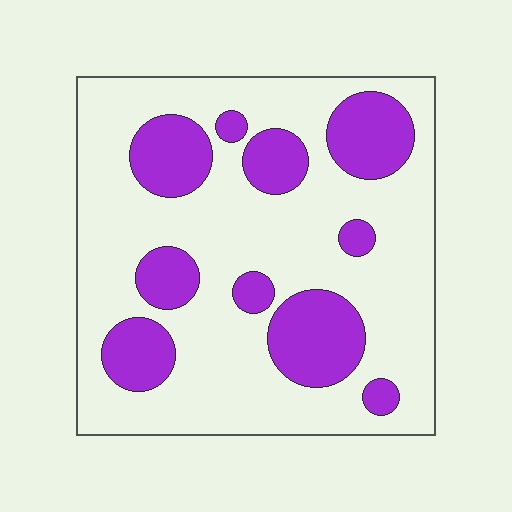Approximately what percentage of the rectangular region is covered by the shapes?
Approximately 25%.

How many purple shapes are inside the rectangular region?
10.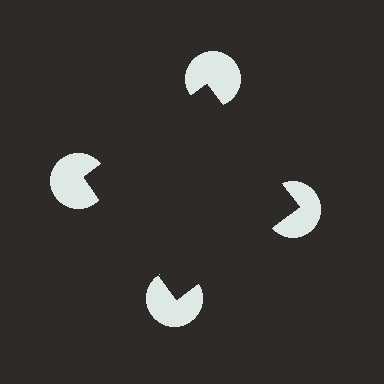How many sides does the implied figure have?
4 sides.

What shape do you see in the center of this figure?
An illusory square — its edges are inferred from the aligned wedge cuts in the pac-man discs, not physically drawn.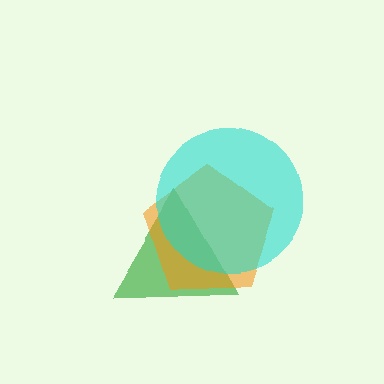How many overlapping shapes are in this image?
There are 3 overlapping shapes in the image.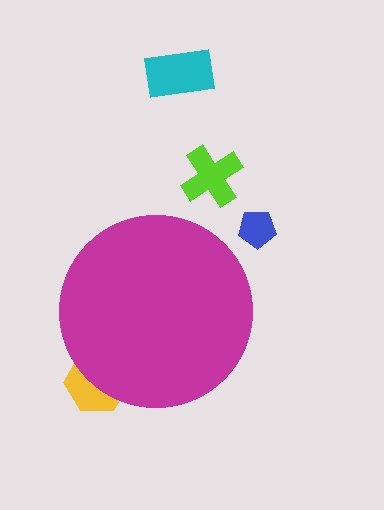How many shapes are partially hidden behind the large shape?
1 shape is partially hidden.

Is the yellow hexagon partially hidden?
Yes, the yellow hexagon is partially hidden behind the magenta circle.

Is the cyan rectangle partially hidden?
No, the cyan rectangle is fully visible.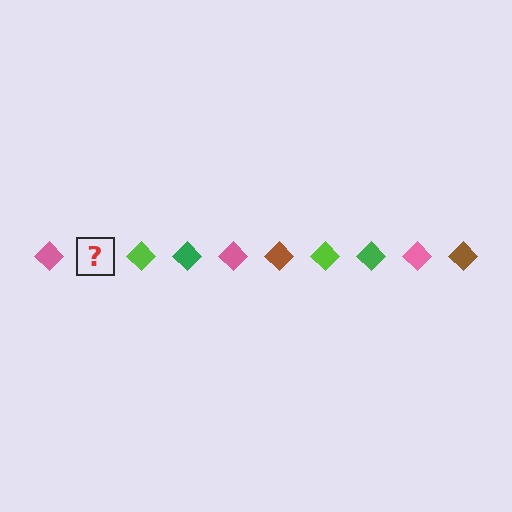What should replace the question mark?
The question mark should be replaced with a brown diamond.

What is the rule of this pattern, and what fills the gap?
The rule is that the pattern cycles through pink, brown, lime, green diamonds. The gap should be filled with a brown diamond.